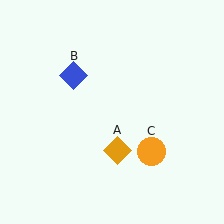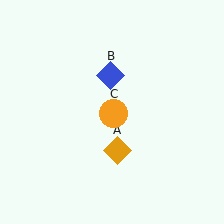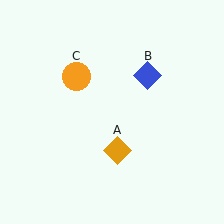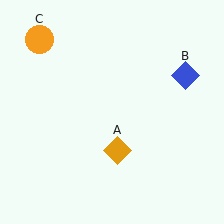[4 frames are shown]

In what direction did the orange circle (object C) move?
The orange circle (object C) moved up and to the left.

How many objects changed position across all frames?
2 objects changed position: blue diamond (object B), orange circle (object C).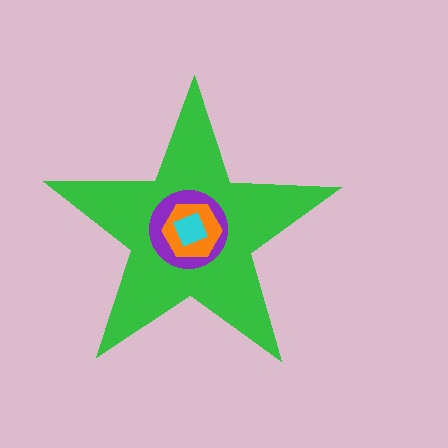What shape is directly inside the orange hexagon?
The cyan diamond.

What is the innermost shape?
The cyan diamond.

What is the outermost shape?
The green star.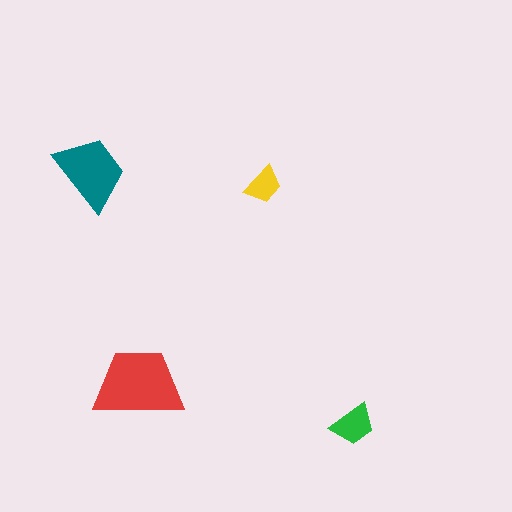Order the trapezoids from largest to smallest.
the red one, the teal one, the green one, the yellow one.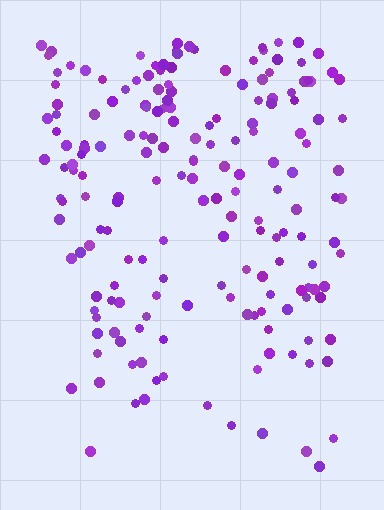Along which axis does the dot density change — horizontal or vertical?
Vertical.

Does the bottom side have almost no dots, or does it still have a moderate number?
Still a moderate number, just noticeably fewer than the top.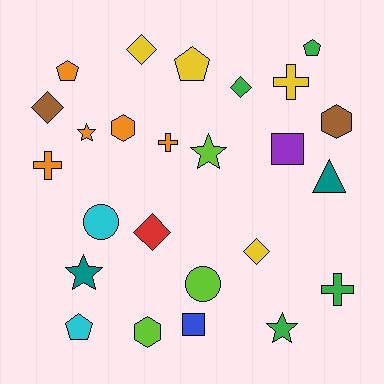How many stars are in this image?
There are 4 stars.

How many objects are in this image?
There are 25 objects.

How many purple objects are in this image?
There is 1 purple object.